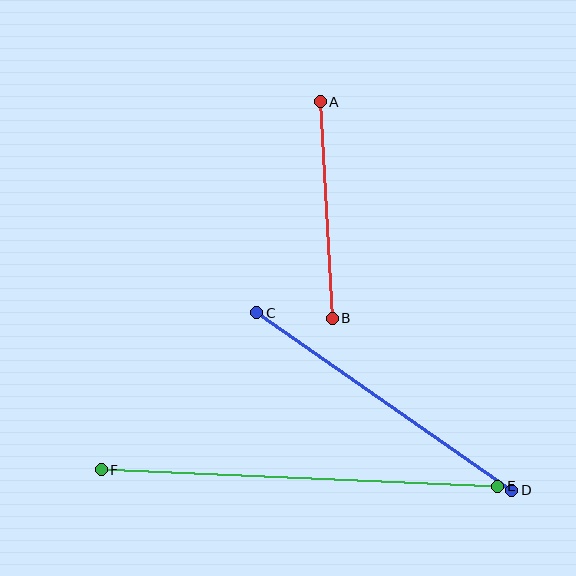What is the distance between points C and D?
The distance is approximately 311 pixels.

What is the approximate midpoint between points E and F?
The midpoint is at approximately (299, 478) pixels.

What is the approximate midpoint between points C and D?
The midpoint is at approximately (384, 402) pixels.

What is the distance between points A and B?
The distance is approximately 217 pixels.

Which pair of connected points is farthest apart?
Points E and F are farthest apart.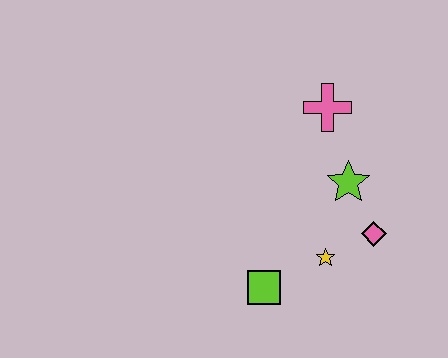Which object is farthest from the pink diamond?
The pink cross is farthest from the pink diamond.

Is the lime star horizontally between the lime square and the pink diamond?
Yes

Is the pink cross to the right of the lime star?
No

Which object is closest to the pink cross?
The lime star is closest to the pink cross.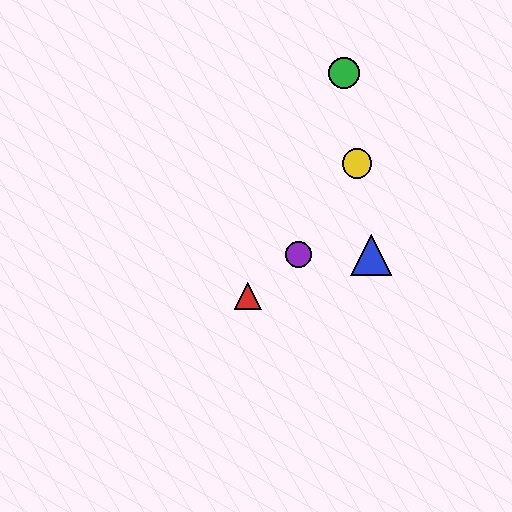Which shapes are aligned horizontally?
The blue triangle, the purple circle are aligned horizontally.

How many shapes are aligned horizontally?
2 shapes (the blue triangle, the purple circle) are aligned horizontally.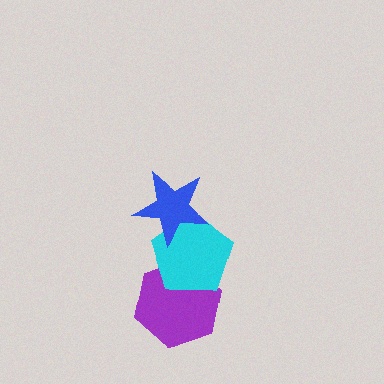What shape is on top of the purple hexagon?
The cyan pentagon is on top of the purple hexagon.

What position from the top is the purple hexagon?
The purple hexagon is 3rd from the top.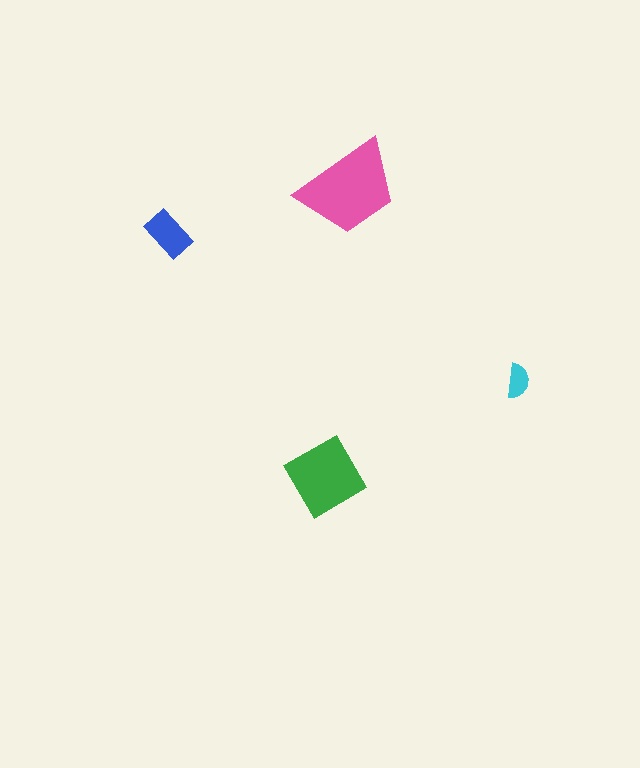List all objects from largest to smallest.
The pink trapezoid, the green diamond, the blue rectangle, the cyan semicircle.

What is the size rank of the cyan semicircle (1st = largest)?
4th.